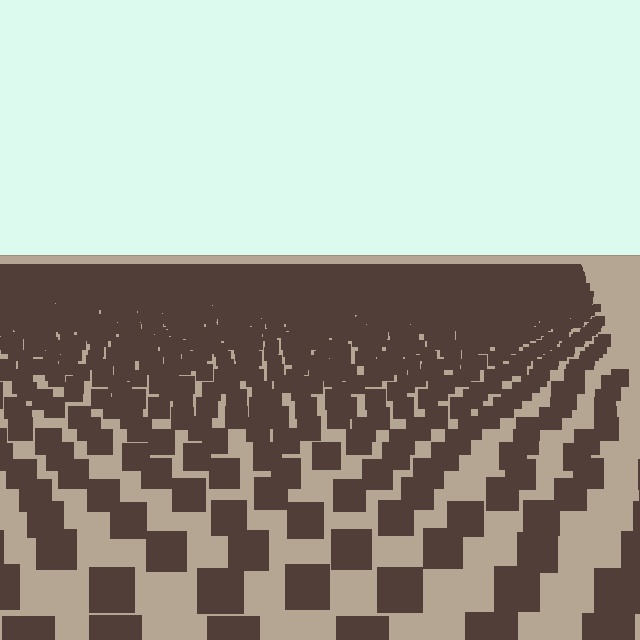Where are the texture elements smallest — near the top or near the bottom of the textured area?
Near the top.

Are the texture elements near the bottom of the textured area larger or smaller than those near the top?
Larger. Near the bottom, elements are closer to the viewer and appear at a bigger on-screen size.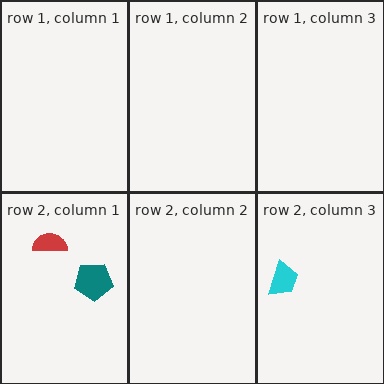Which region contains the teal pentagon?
The row 2, column 1 region.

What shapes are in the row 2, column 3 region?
The cyan trapezoid.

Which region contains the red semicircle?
The row 2, column 1 region.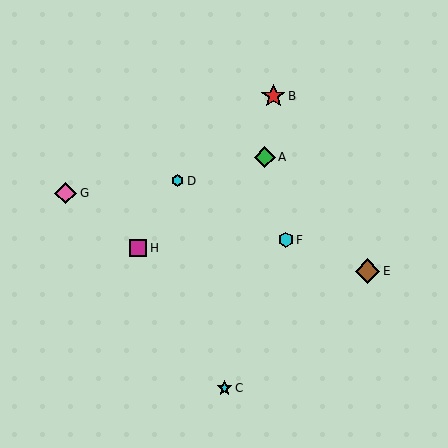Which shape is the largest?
The brown diamond (labeled E) is the largest.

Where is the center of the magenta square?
The center of the magenta square is at (138, 248).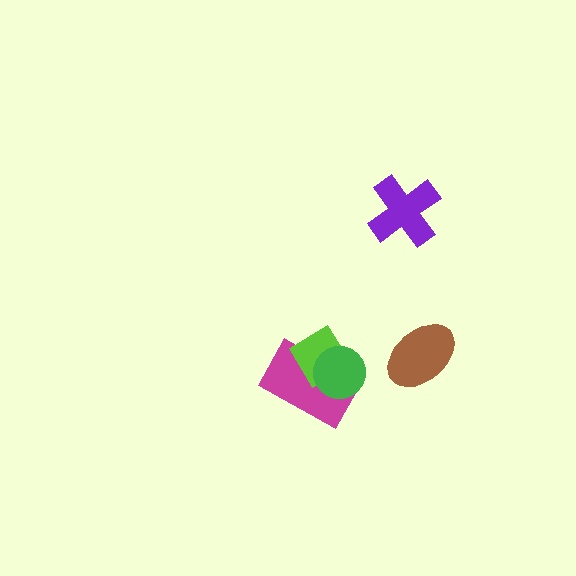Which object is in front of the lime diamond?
The green circle is in front of the lime diamond.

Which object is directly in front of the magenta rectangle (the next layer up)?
The lime diamond is directly in front of the magenta rectangle.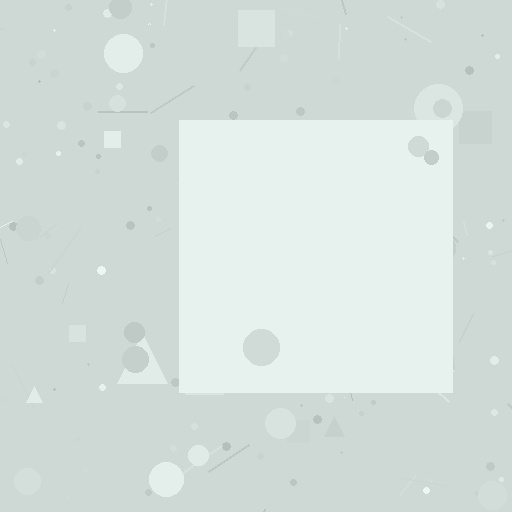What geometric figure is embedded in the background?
A square is embedded in the background.